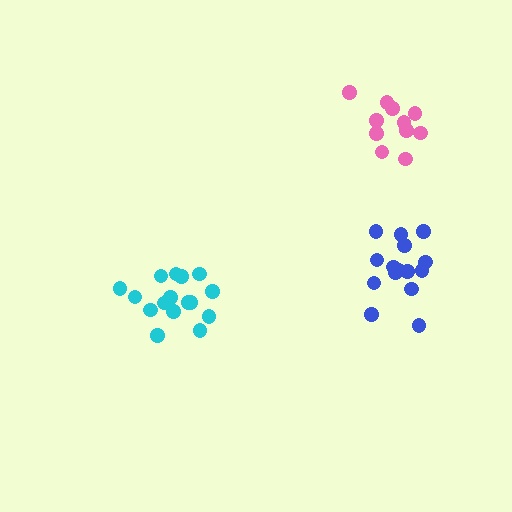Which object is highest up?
The pink cluster is topmost.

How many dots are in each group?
Group 1: 16 dots, Group 2: 11 dots, Group 3: 16 dots (43 total).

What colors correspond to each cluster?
The clusters are colored: cyan, pink, blue.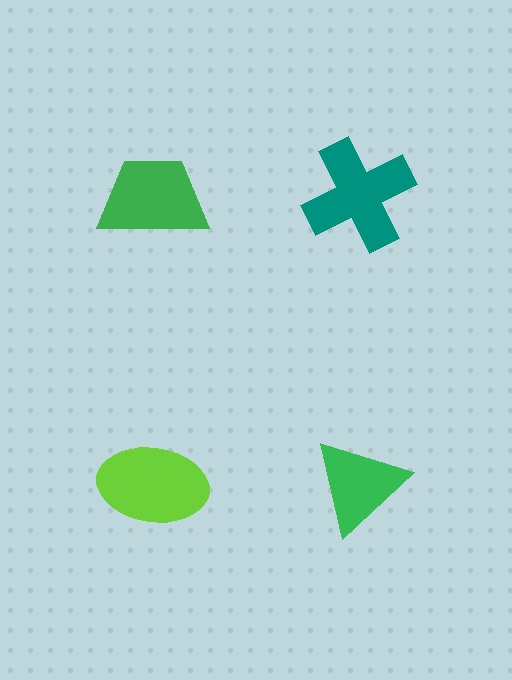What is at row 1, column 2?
A teal cross.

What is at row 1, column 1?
A green trapezoid.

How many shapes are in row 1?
2 shapes.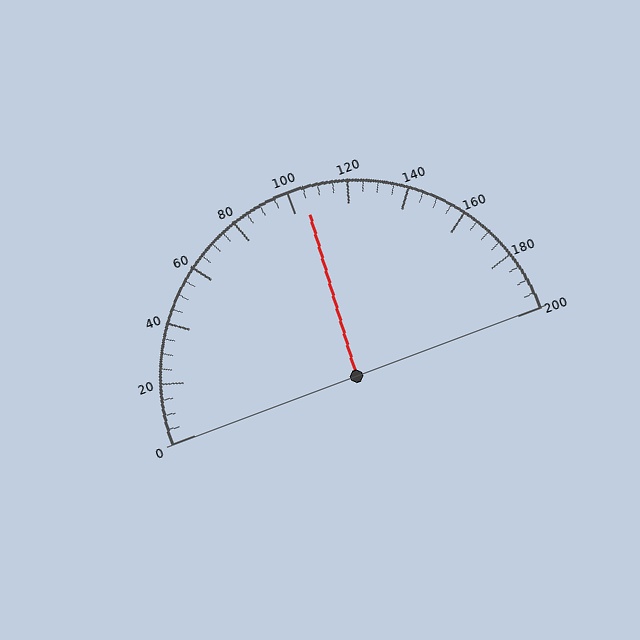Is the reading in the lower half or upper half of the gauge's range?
The reading is in the upper half of the range (0 to 200).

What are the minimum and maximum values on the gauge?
The gauge ranges from 0 to 200.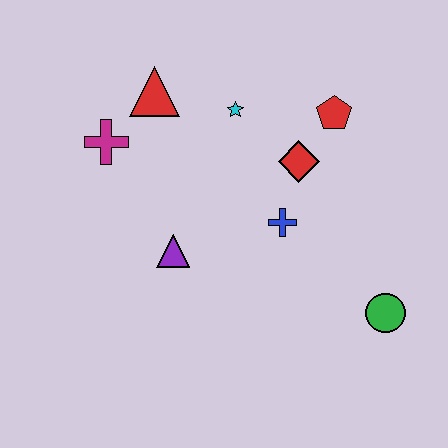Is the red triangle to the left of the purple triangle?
Yes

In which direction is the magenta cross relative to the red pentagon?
The magenta cross is to the left of the red pentagon.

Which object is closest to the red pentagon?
The red diamond is closest to the red pentagon.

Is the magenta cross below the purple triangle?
No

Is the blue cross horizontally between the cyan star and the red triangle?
No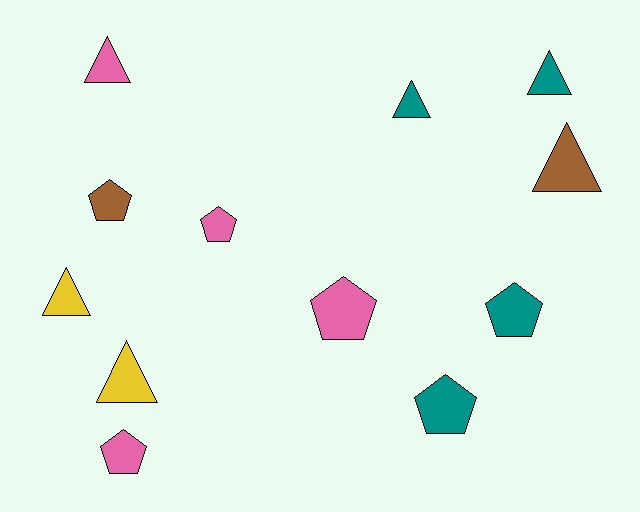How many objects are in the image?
There are 12 objects.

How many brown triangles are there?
There is 1 brown triangle.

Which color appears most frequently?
Pink, with 4 objects.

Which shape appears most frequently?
Pentagon, with 6 objects.